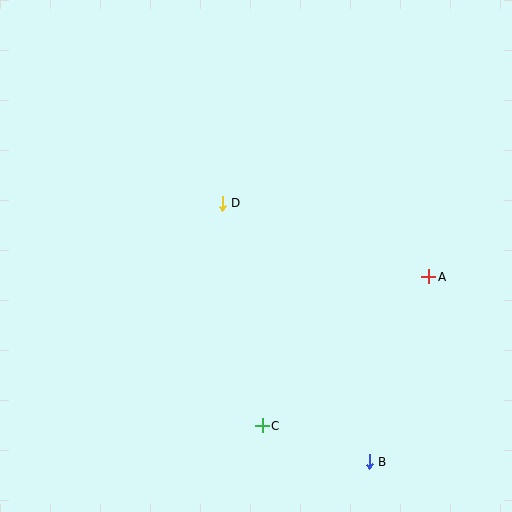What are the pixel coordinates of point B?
Point B is at (369, 462).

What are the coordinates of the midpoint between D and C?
The midpoint between D and C is at (242, 315).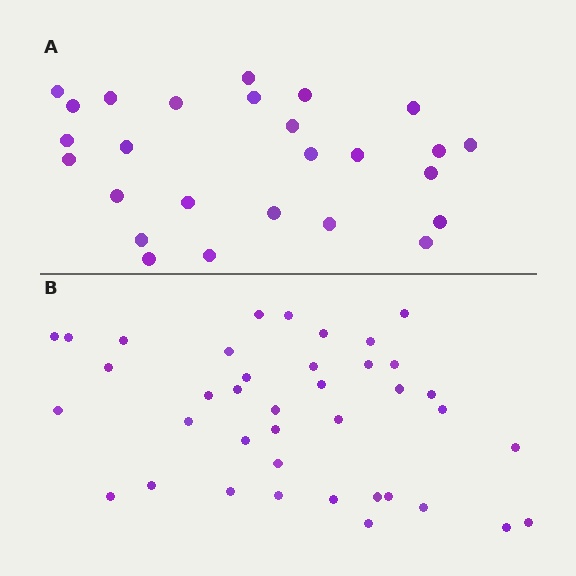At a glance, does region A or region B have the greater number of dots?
Region B (the bottom region) has more dots.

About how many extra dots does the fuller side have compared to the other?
Region B has approximately 15 more dots than region A.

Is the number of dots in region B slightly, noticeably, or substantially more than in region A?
Region B has substantially more. The ratio is roughly 1.5 to 1.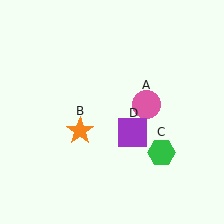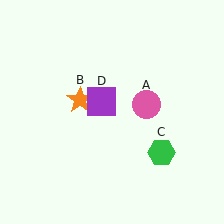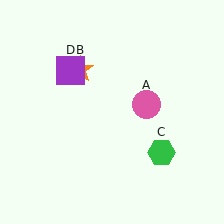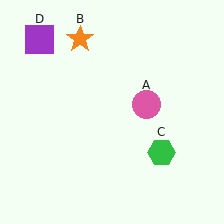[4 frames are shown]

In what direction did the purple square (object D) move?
The purple square (object D) moved up and to the left.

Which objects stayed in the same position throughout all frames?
Pink circle (object A) and green hexagon (object C) remained stationary.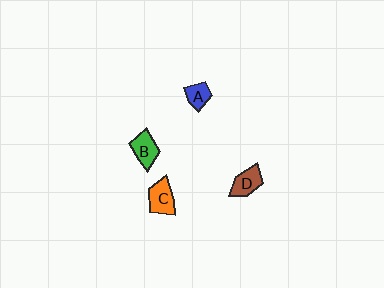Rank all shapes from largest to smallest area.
From largest to smallest: C (orange), B (green), D (brown), A (blue).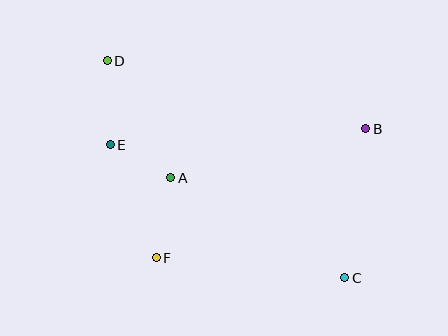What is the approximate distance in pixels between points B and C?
The distance between B and C is approximately 150 pixels.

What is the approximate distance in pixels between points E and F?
The distance between E and F is approximately 122 pixels.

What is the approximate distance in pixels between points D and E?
The distance between D and E is approximately 84 pixels.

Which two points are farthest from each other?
Points C and D are farthest from each other.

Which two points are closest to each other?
Points A and E are closest to each other.